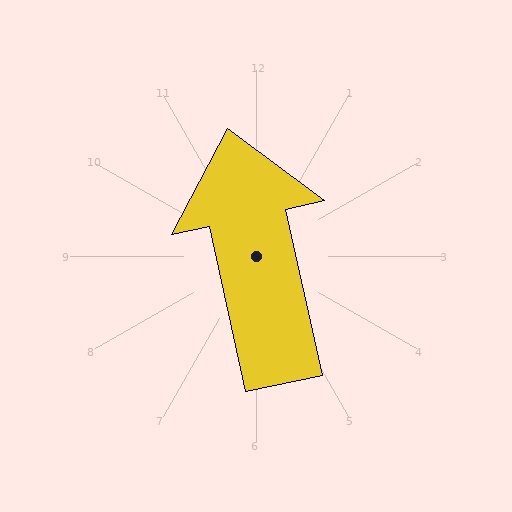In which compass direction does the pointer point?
North.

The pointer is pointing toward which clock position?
Roughly 12 o'clock.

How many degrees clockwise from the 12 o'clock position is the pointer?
Approximately 348 degrees.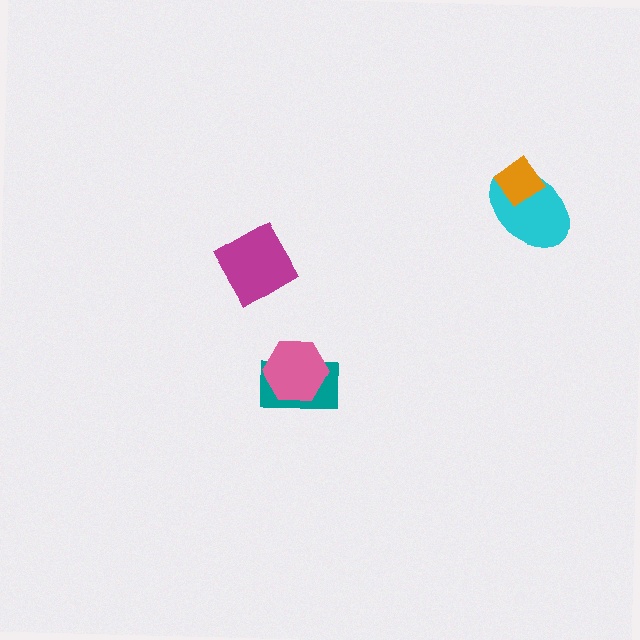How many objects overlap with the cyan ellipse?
1 object overlaps with the cyan ellipse.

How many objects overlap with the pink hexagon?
1 object overlaps with the pink hexagon.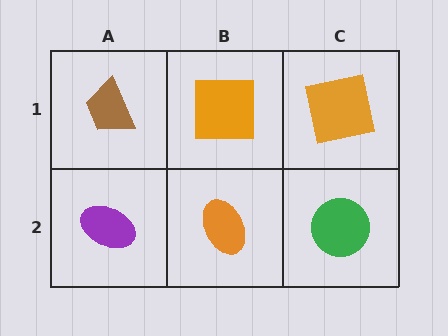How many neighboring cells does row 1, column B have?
3.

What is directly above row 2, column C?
An orange square.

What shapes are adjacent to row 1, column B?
An orange ellipse (row 2, column B), a brown trapezoid (row 1, column A), an orange square (row 1, column C).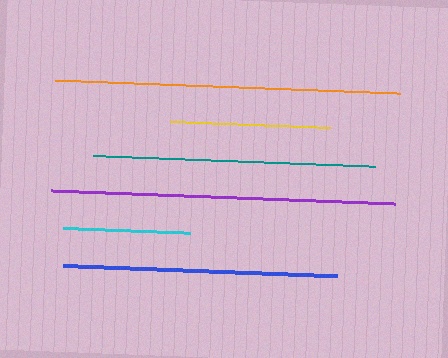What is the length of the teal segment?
The teal segment is approximately 282 pixels long.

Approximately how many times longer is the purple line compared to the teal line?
The purple line is approximately 1.2 times the length of the teal line.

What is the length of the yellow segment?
The yellow segment is approximately 160 pixels long.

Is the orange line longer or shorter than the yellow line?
The orange line is longer than the yellow line.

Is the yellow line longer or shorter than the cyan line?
The yellow line is longer than the cyan line.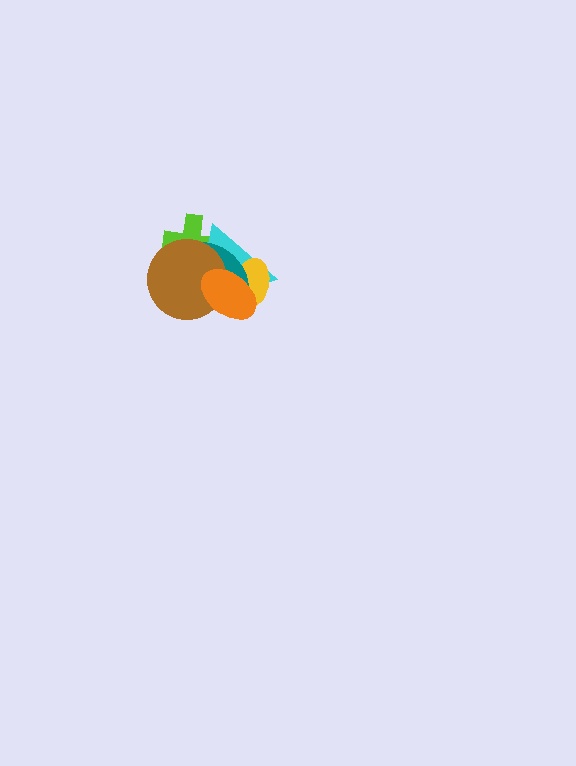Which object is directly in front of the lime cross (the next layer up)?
The cyan triangle is directly in front of the lime cross.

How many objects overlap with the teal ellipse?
5 objects overlap with the teal ellipse.